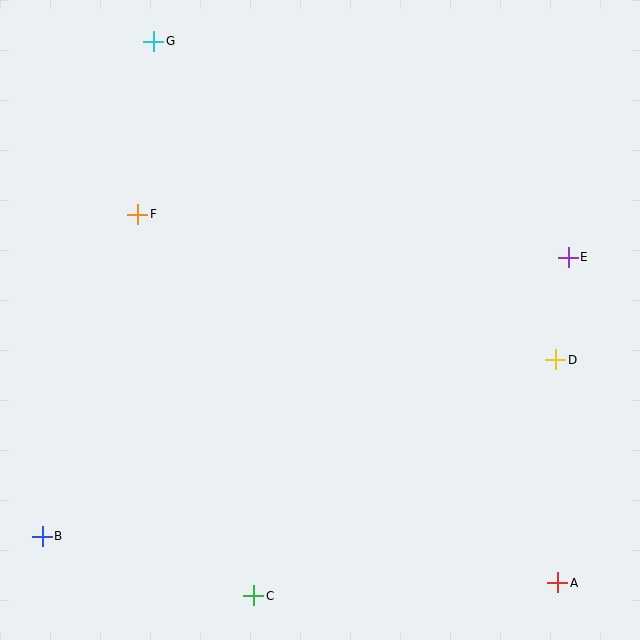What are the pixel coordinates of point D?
Point D is at (556, 360).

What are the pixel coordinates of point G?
Point G is at (154, 41).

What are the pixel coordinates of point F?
Point F is at (138, 214).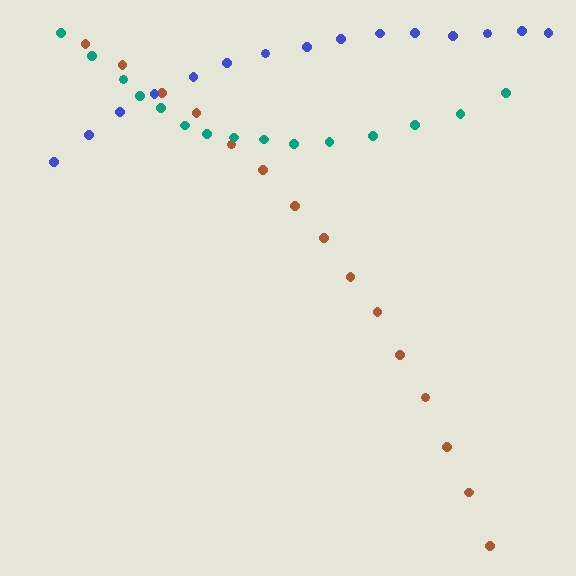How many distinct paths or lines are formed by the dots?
There are 3 distinct paths.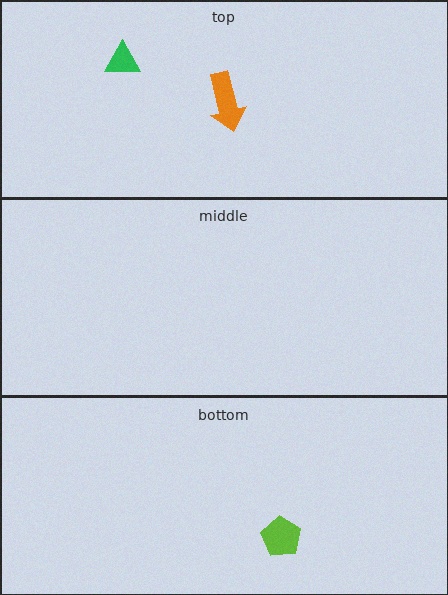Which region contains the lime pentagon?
The bottom region.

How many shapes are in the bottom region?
1.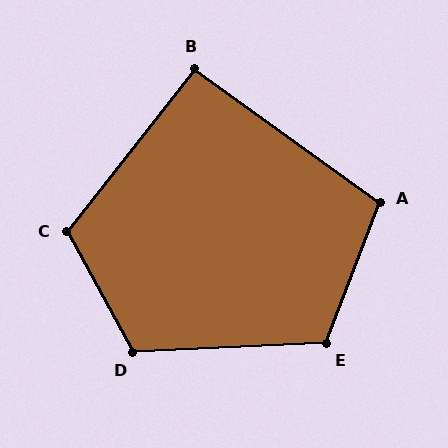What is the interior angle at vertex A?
Approximately 105 degrees (obtuse).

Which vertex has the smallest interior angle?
B, at approximately 93 degrees.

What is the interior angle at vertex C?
Approximately 113 degrees (obtuse).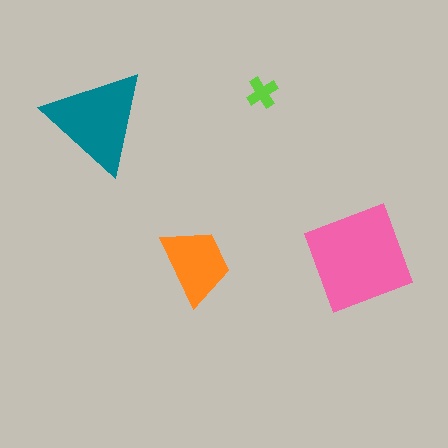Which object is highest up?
The lime cross is topmost.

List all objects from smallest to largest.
The lime cross, the orange trapezoid, the teal triangle, the pink diamond.